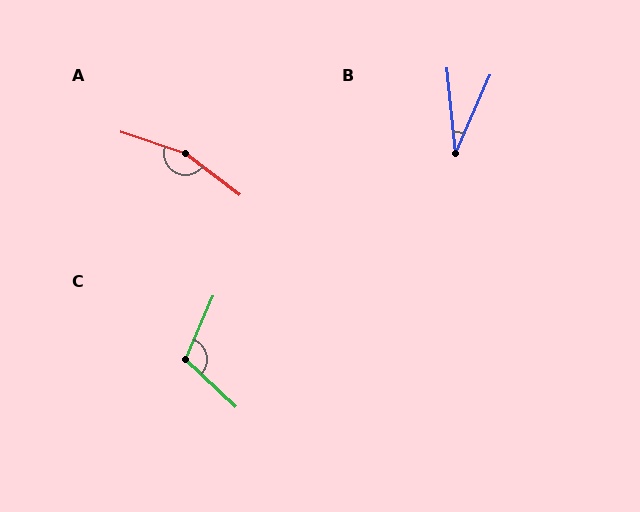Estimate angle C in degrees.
Approximately 109 degrees.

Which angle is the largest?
A, at approximately 161 degrees.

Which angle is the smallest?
B, at approximately 29 degrees.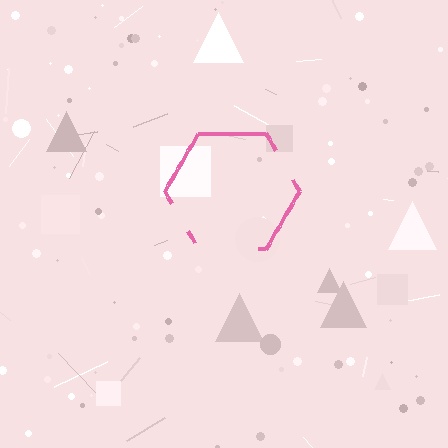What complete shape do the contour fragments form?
The contour fragments form a hexagon.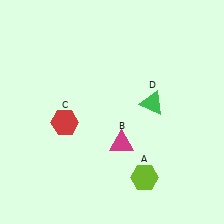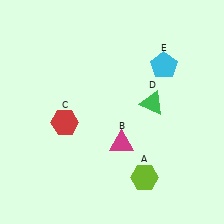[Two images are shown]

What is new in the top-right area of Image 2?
A cyan pentagon (E) was added in the top-right area of Image 2.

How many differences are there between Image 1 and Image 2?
There is 1 difference between the two images.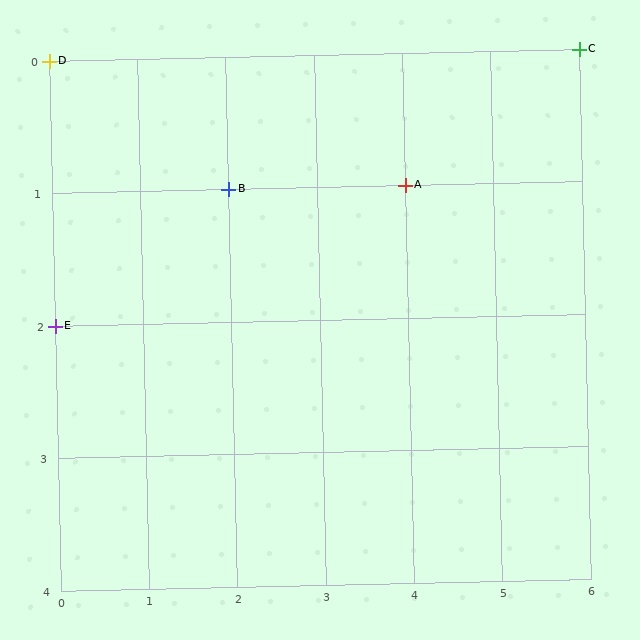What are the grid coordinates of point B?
Point B is at grid coordinates (2, 1).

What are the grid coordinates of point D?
Point D is at grid coordinates (0, 0).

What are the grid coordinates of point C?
Point C is at grid coordinates (6, 0).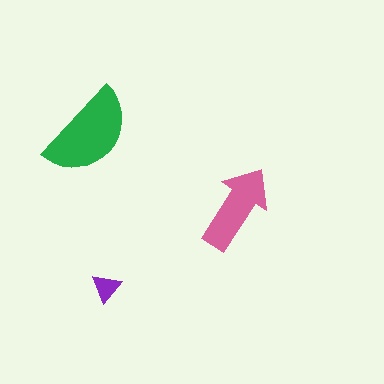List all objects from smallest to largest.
The purple triangle, the pink arrow, the green semicircle.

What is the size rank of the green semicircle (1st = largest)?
1st.